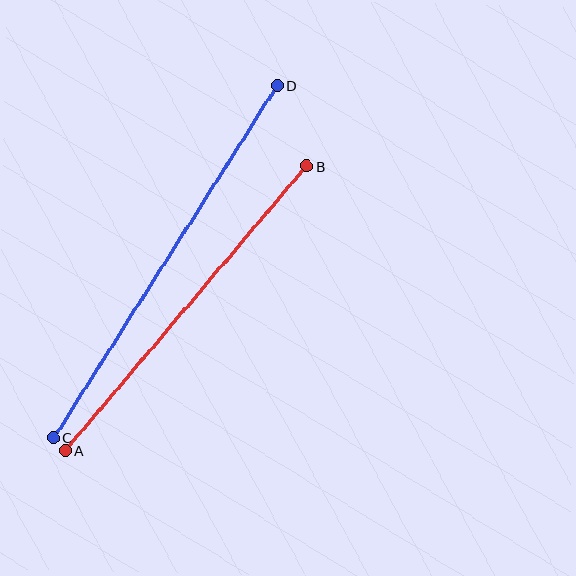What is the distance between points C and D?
The distance is approximately 417 pixels.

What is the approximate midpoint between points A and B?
The midpoint is at approximately (186, 308) pixels.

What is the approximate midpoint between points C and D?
The midpoint is at approximately (165, 261) pixels.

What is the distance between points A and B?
The distance is approximately 373 pixels.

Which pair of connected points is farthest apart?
Points C and D are farthest apart.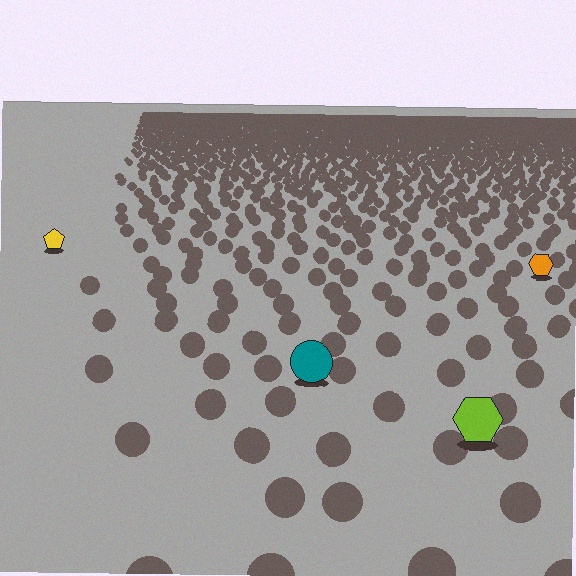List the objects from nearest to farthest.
From nearest to farthest: the lime hexagon, the teal circle, the orange hexagon, the yellow pentagon.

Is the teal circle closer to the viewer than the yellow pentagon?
Yes. The teal circle is closer — you can tell from the texture gradient: the ground texture is coarser near it.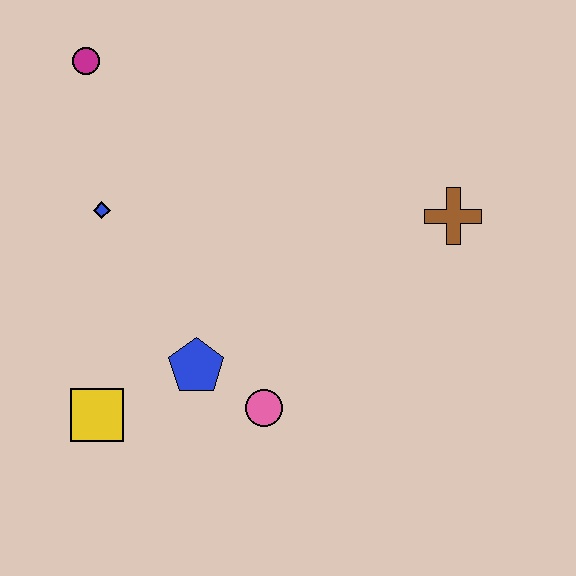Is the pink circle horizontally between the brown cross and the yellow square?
Yes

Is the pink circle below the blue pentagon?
Yes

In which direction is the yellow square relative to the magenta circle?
The yellow square is below the magenta circle.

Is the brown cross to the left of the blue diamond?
No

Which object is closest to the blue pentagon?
The pink circle is closest to the blue pentagon.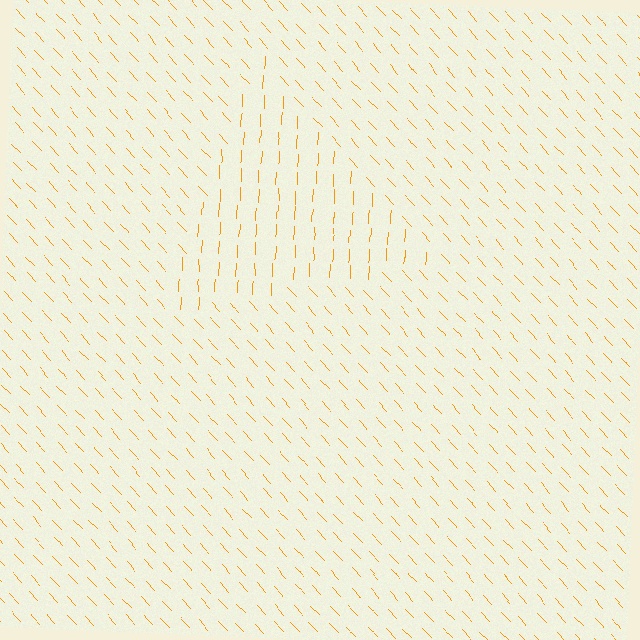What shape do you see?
I see a triangle.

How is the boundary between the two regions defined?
The boundary is defined purely by a change in line orientation (approximately 45 degrees difference). All lines are the same color and thickness.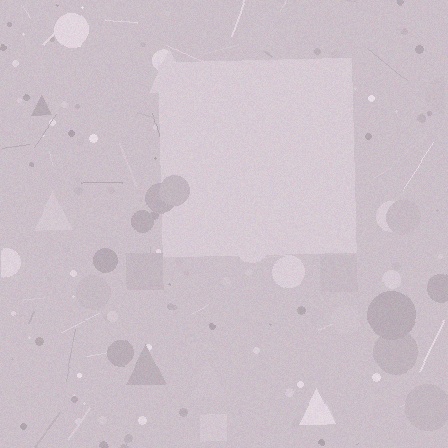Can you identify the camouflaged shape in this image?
The camouflaged shape is a square.